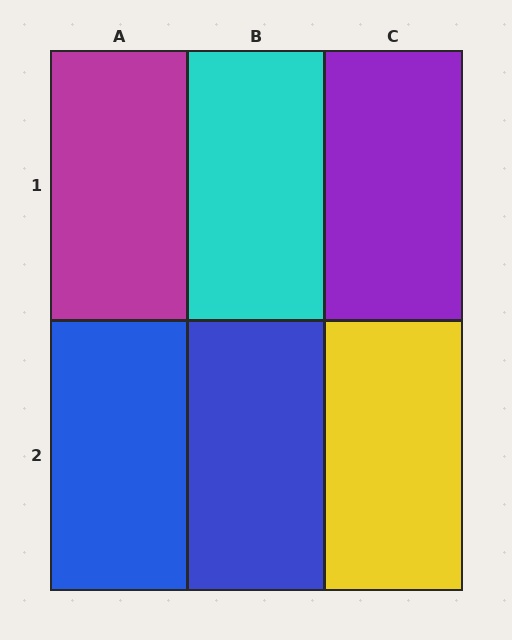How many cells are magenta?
1 cell is magenta.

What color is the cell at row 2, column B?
Blue.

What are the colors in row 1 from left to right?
Magenta, cyan, purple.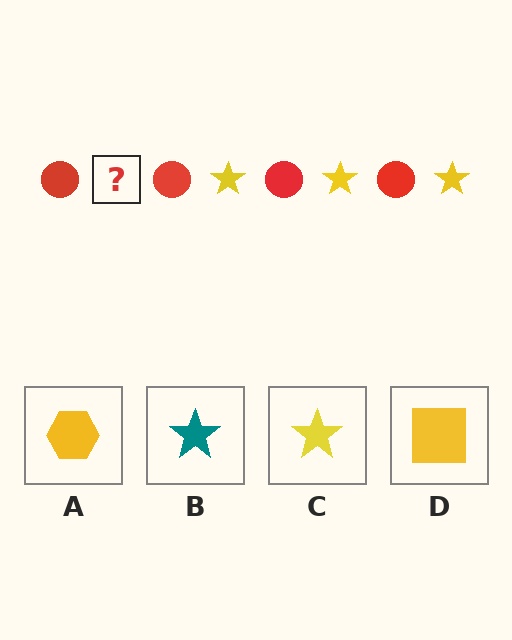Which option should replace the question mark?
Option C.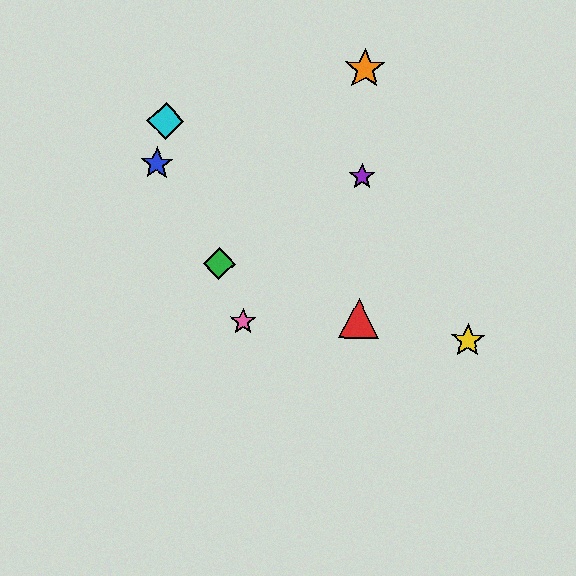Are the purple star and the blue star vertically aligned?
No, the purple star is at x≈362 and the blue star is at x≈157.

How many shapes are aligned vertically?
3 shapes (the red triangle, the purple star, the orange star) are aligned vertically.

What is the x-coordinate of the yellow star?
The yellow star is at x≈468.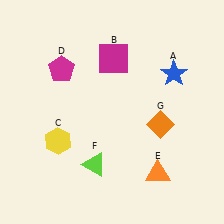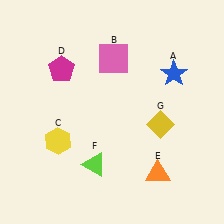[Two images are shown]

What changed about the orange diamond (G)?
In Image 1, G is orange. In Image 2, it changed to yellow.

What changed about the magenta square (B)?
In Image 1, B is magenta. In Image 2, it changed to pink.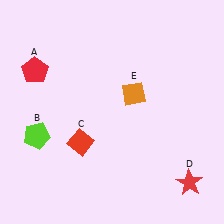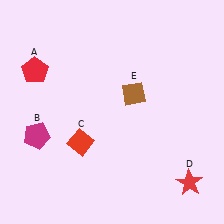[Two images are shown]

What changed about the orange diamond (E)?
In Image 1, E is orange. In Image 2, it changed to brown.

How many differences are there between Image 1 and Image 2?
There are 2 differences between the two images.